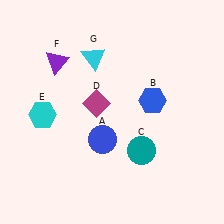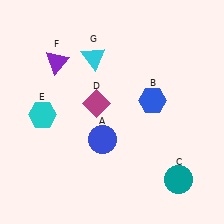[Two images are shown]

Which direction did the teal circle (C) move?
The teal circle (C) moved right.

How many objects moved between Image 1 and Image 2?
1 object moved between the two images.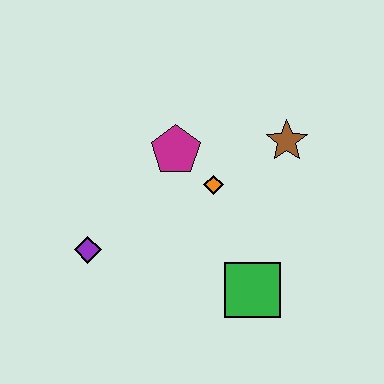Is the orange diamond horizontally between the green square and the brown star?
No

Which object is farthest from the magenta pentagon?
The green square is farthest from the magenta pentagon.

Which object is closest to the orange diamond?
The magenta pentagon is closest to the orange diamond.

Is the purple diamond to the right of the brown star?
No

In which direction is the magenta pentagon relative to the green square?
The magenta pentagon is above the green square.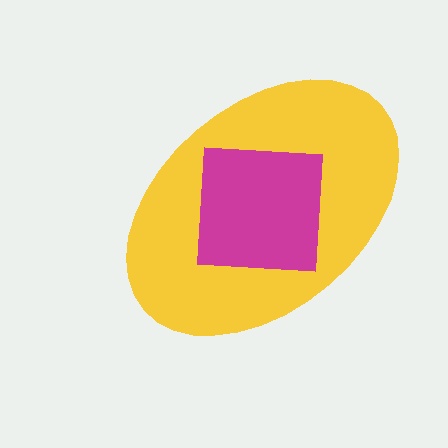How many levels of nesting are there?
2.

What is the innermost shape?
The magenta square.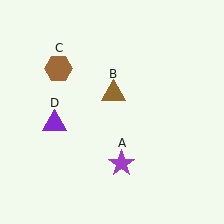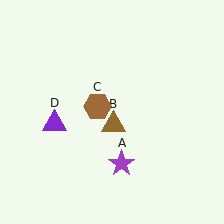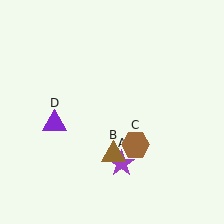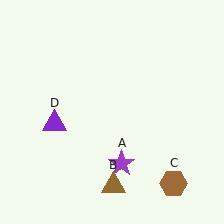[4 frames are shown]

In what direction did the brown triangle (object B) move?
The brown triangle (object B) moved down.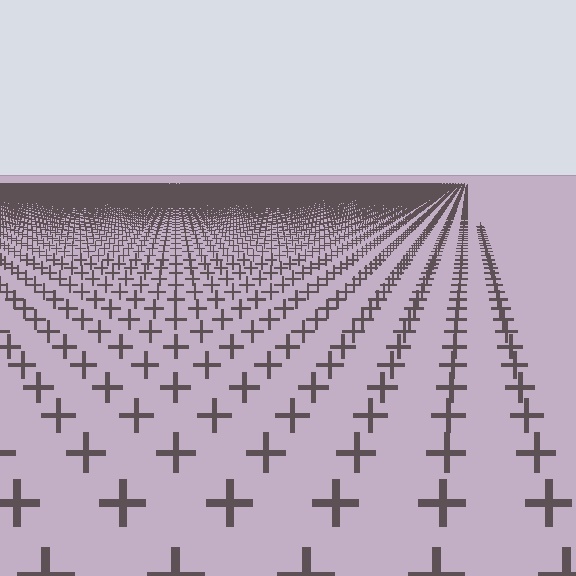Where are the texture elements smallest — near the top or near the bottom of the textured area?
Near the top.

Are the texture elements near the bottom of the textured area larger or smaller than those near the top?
Larger. Near the bottom, elements are closer to the viewer and appear at a bigger on-screen size.